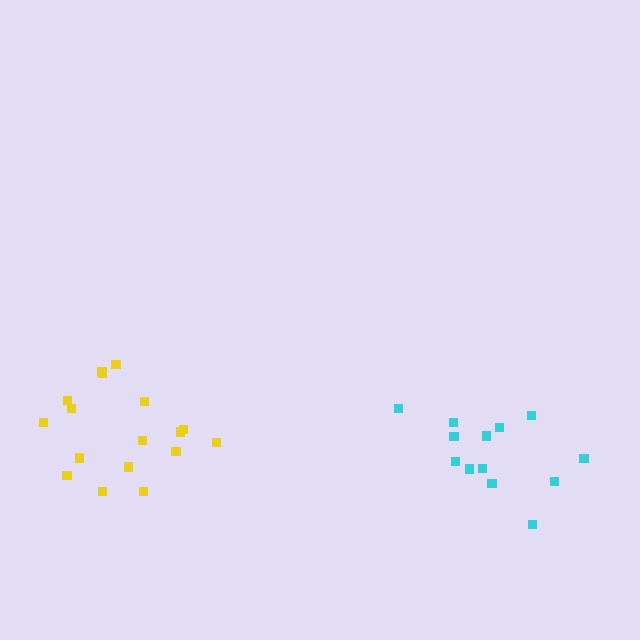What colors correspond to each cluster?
The clusters are colored: cyan, yellow.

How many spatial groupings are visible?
There are 2 spatial groupings.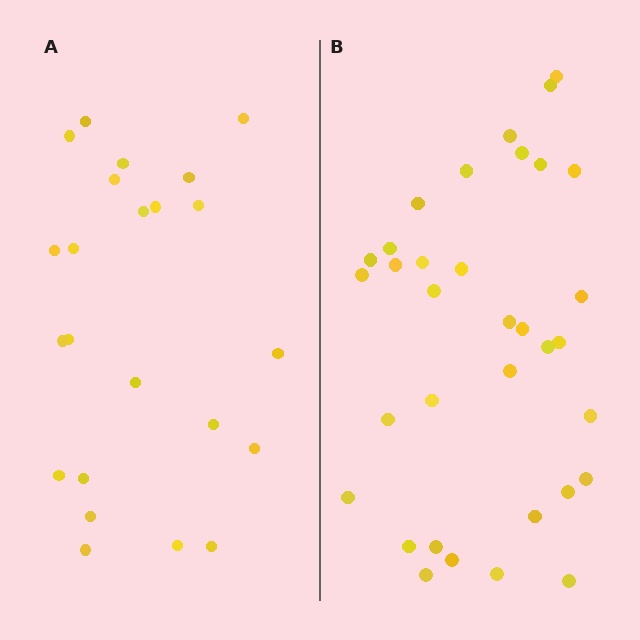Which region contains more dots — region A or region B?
Region B (the right region) has more dots.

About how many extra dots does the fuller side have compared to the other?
Region B has roughly 12 or so more dots than region A.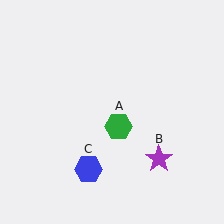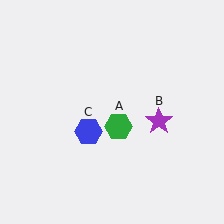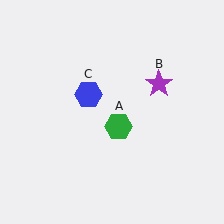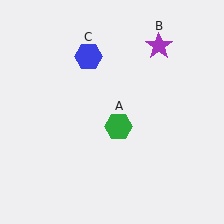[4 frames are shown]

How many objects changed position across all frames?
2 objects changed position: purple star (object B), blue hexagon (object C).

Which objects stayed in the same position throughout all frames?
Green hexagon (object A) remained stationary.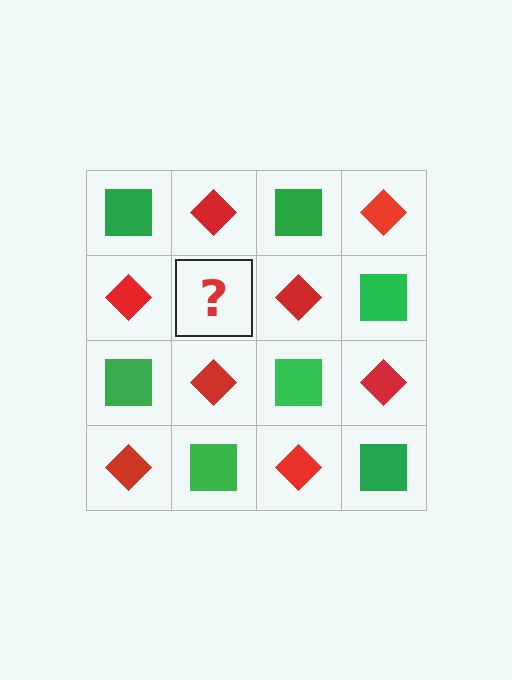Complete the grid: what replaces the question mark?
The question mark should be replaced with a green square.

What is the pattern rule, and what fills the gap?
The rule is that it alternates green square and red diamond in a checkerboard pattern. The gap should be filled with a green square.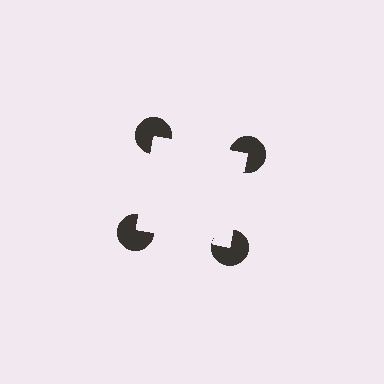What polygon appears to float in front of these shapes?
An illusory square — its edges are inferred from the aligned wedge cuts in the pac-man discs, not physically drawn.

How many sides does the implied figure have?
4 sides.